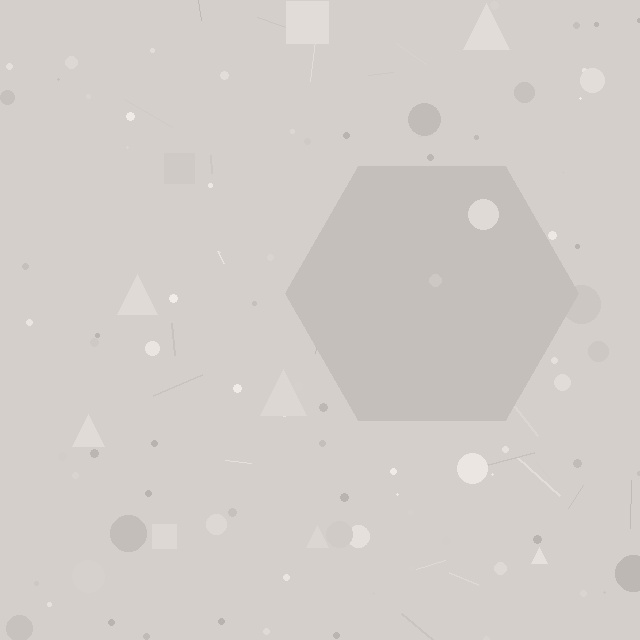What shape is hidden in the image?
A hexagon is hidden in the image.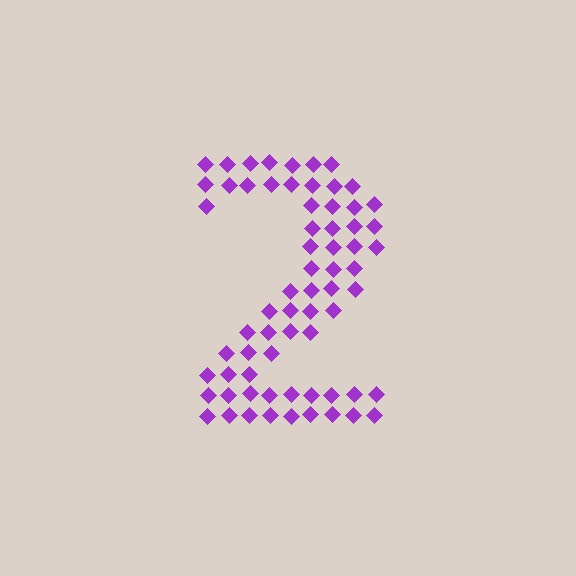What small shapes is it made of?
It is made of small diamonds.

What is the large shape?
The large shape is the digit 2.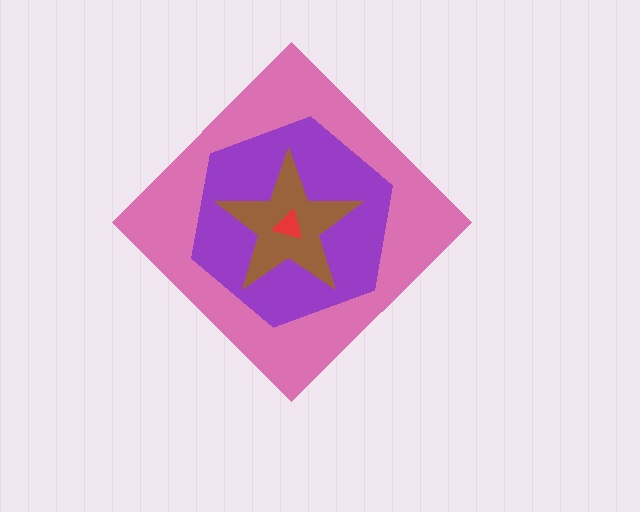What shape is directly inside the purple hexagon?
The brown star.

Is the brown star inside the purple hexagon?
Yes.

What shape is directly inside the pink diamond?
The purple hexagon.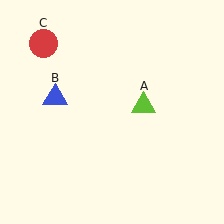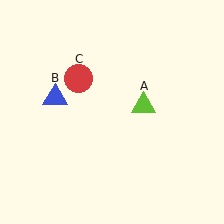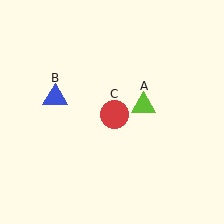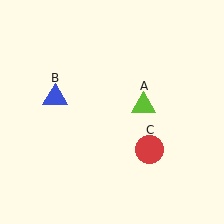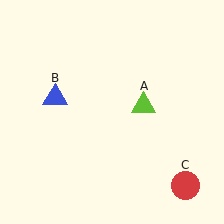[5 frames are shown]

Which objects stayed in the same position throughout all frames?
Lime triangle (object A) and blue triangle (object B) remained stationary.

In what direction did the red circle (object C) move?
The red circle (object C) moved down and to the right.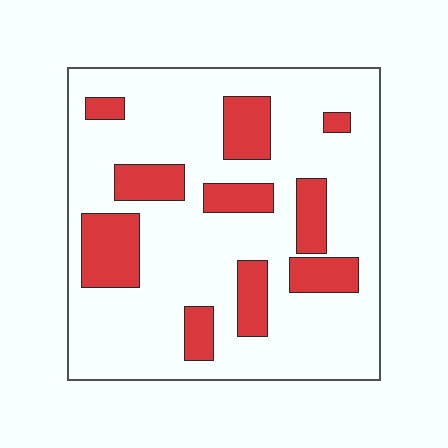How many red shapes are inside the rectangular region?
10.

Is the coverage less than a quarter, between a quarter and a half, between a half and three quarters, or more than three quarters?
Less than a quarter.